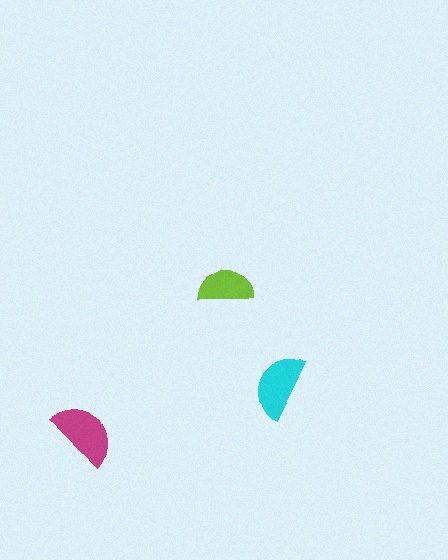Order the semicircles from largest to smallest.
the magenta one, the cyan one, the lime one.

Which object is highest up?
The lime semicircle is topmost.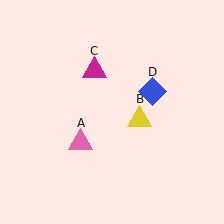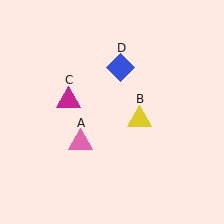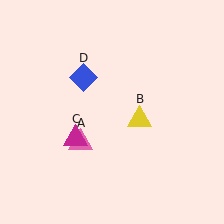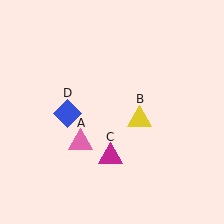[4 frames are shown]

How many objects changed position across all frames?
2 objects changed position: magenta triangle (object C), blue diamond (object D).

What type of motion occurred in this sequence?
The magenta triangle (object C), blue diamond (object D) rotated counterclockwise around the center of the scene.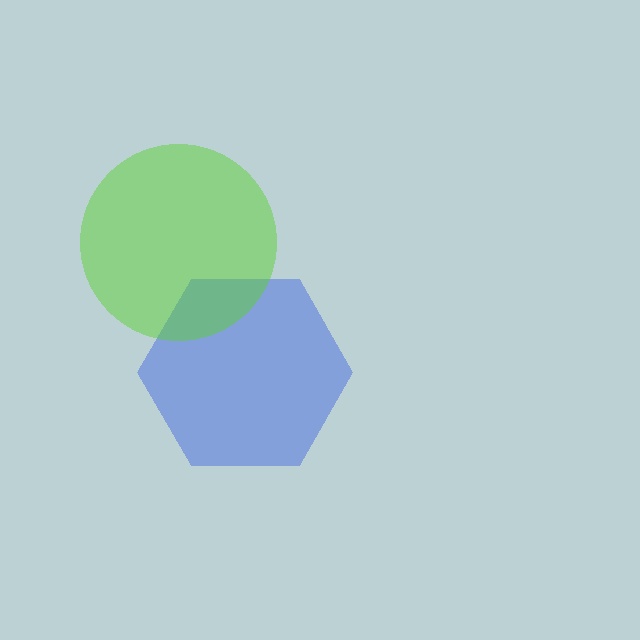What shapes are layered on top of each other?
The layered shapes are: a blue hexagon, a lime circle.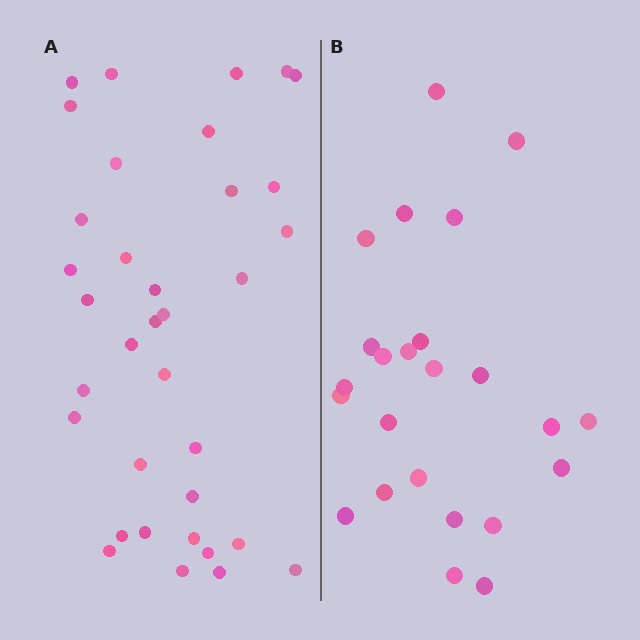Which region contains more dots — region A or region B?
Region A (the left region) has more dots.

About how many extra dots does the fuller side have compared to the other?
Region A has roughly 12 or so more dots than region B.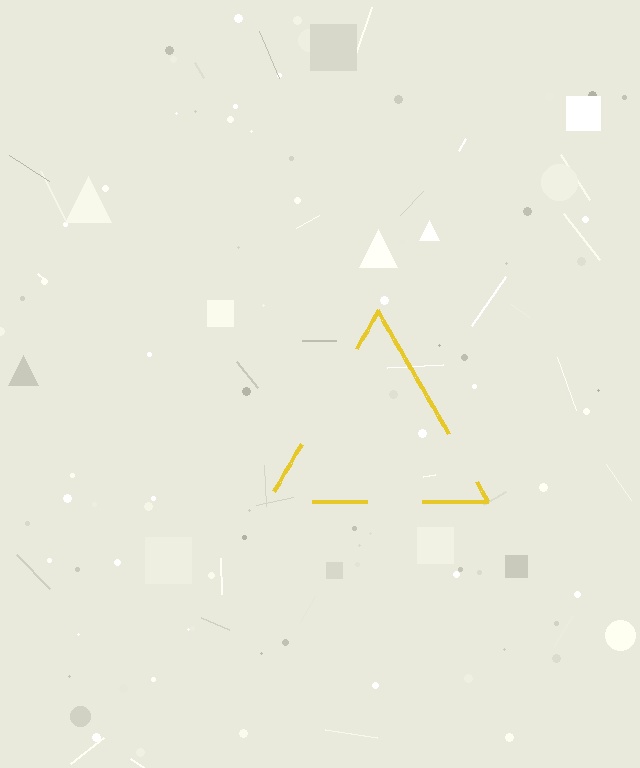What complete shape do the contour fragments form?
The contour fragments form a triangle.